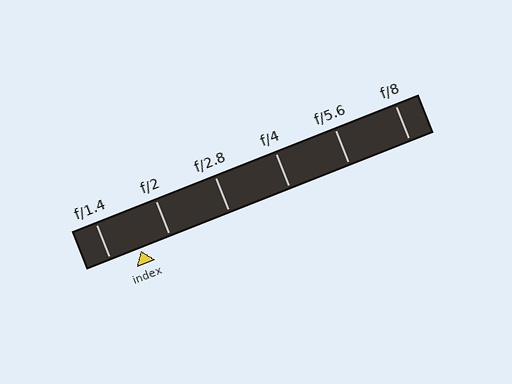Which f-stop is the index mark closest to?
The index mark is closest to f/2.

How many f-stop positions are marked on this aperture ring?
There are 6 f-stop positions marked.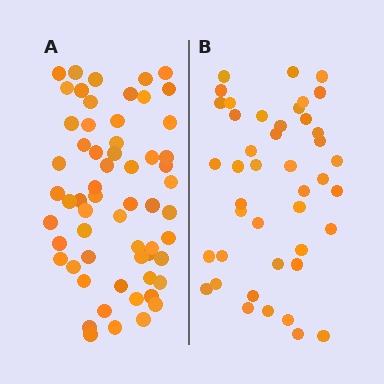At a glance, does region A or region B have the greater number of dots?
Region A (the left region) has more dots.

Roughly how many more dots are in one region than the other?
Region A has approximately 15 more dots than region B.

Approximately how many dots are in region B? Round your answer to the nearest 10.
About 40 dots. (The exact count is 43, which rounds to 40.)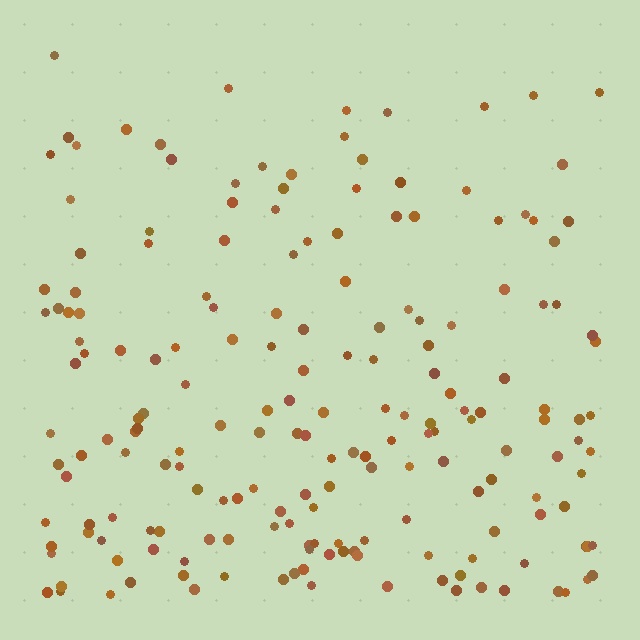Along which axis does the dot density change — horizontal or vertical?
Vertical.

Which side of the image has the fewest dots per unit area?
The top.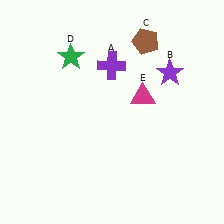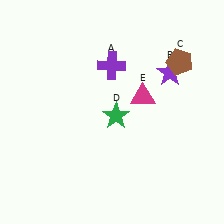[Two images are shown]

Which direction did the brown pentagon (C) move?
The brown pentagon (C) moved right.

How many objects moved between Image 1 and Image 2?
2 objects moved between the two images.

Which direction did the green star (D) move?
The green star (D) moved down.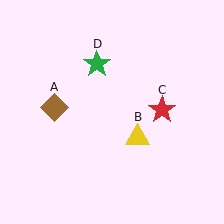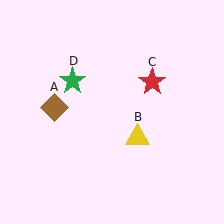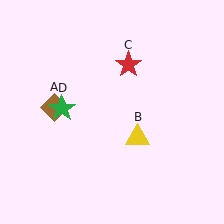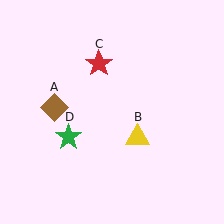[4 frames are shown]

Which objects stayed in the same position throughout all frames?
Brown diamond (object A) and yellow triangle (object B) remained stationary.